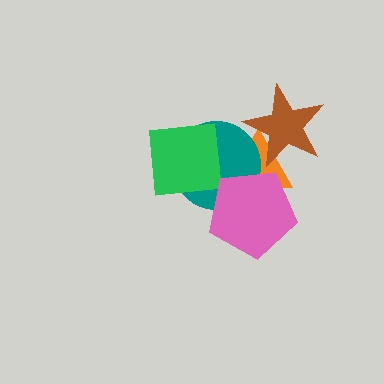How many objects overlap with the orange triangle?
3 objects overlap with the orange triangle.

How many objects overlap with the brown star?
1 object overlaps with the brown star.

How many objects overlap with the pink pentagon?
2 objects overlap with the pink pentagon.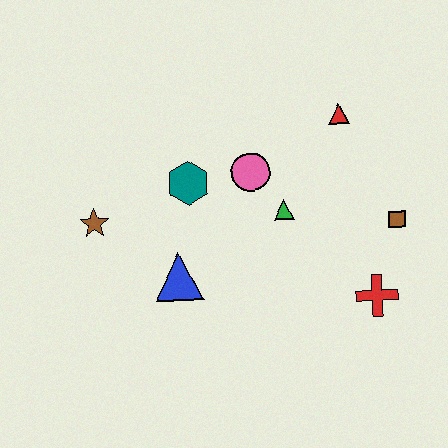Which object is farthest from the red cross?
The brown star is farthest from the red cross.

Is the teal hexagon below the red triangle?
Yes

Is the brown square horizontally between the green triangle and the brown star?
No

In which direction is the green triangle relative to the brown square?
The green triangle is to the left of the brown square.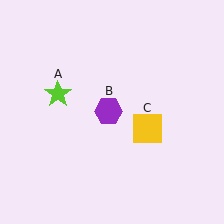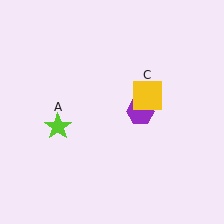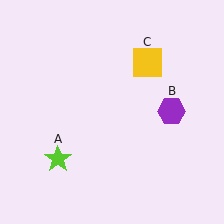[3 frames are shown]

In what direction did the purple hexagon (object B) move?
The purple hexagon (object B) moved right.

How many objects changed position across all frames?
3 objects changed position: lime star (object A), purple hexagon (object B), yellow square (object C).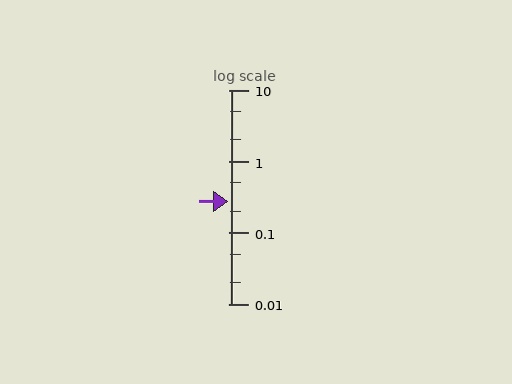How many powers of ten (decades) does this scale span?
The scale spans 3 decades, from 0.01 to 10.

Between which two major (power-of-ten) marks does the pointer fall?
The pointer is between 0.1 and 1.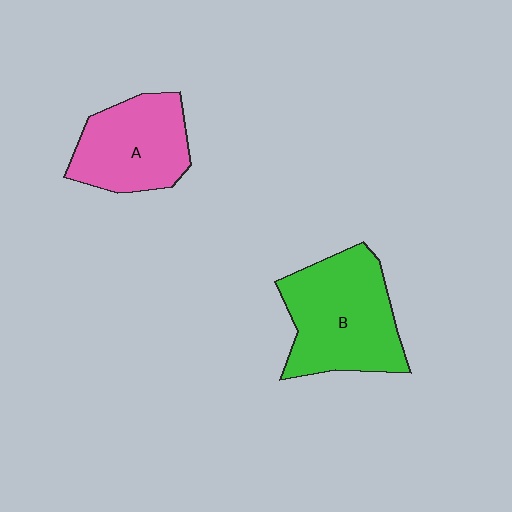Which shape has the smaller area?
Shape A (pink).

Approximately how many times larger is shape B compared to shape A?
Approximately 1.3 times.